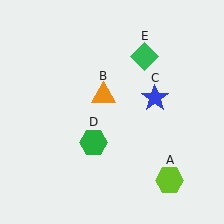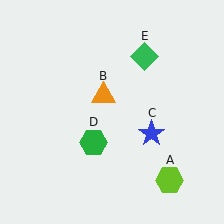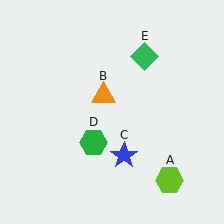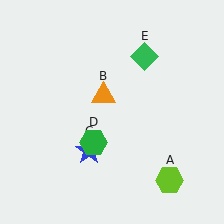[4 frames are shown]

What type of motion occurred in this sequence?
The blue star (object C) rotated clockwise around the center of the scene.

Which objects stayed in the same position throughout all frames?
Lime hexagon (object A) and orange triangle (object B) and green hexagon (object D) and green diamond (object E) remained stationary.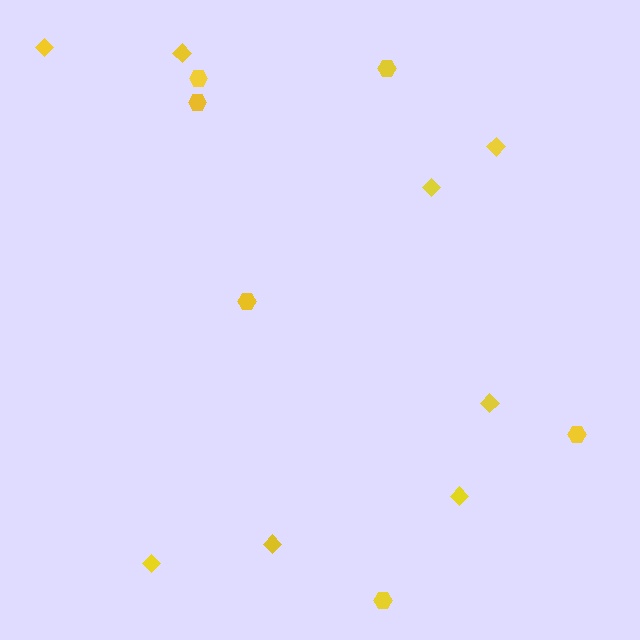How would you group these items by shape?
There are 2 groups: one group of diamonds (8) and one group of hexagons (6).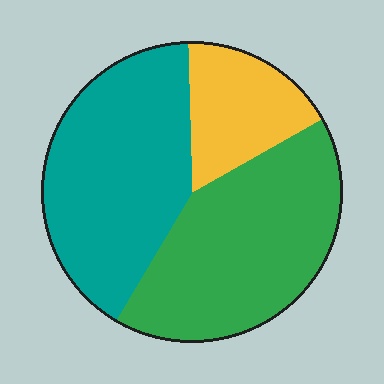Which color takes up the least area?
Yellow, at roughly 15%.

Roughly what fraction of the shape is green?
Green takes up about two fifths (2/5) of the shape.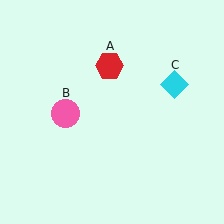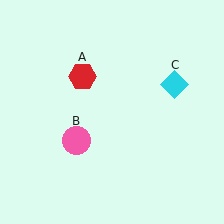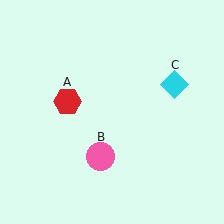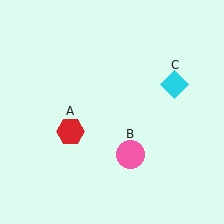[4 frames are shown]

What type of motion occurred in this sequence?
The red hexagon (object A), pink circle (object B) rotated counterclockwise around the center of the scene.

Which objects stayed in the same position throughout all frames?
Cyan diamond (object C) remained stationary.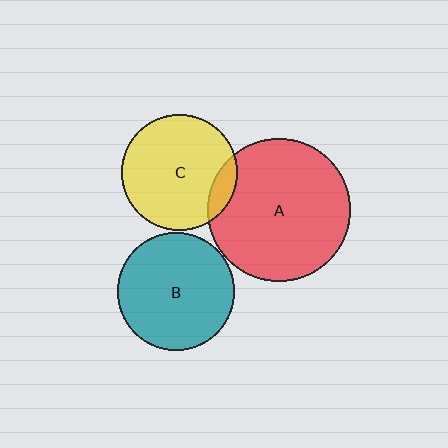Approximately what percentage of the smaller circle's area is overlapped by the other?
Approximately 10%.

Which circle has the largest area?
Circle A (red).